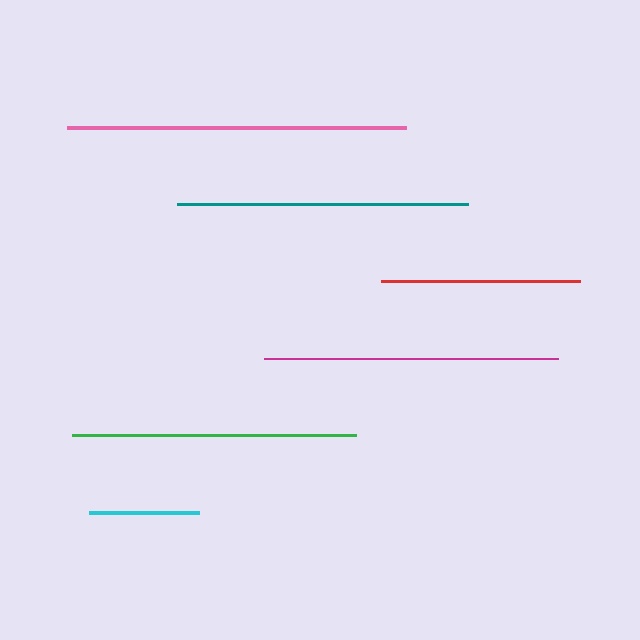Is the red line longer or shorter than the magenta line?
The magenta line is longer than the red line.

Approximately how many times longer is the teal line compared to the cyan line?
The teal line is approximately 2.7 times the length of the cyan line.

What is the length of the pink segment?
The pink segment is approximately 339 pixels long.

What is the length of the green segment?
The green segment is approximately 284 pixels long.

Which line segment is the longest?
The pink line is the longest at approximately 339 pixels.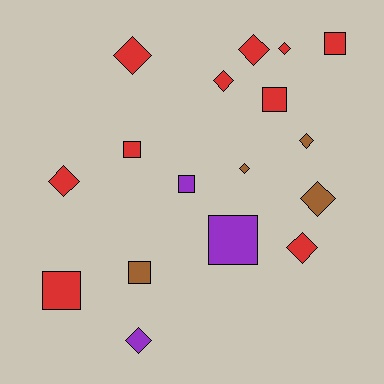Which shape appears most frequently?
Diamond, with 10 objects.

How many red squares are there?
There are 4 red squares.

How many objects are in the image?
There are 17 objects.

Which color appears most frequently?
Red, with 10 objects.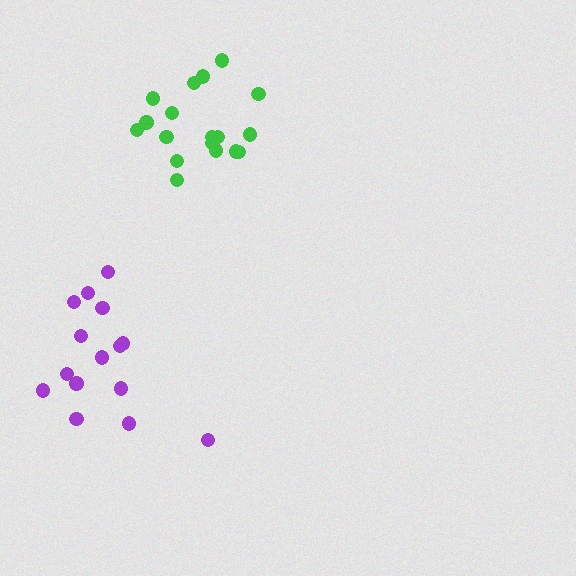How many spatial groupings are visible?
There are 2 spatial groupings.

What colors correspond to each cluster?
The clusters are colored: green, purple.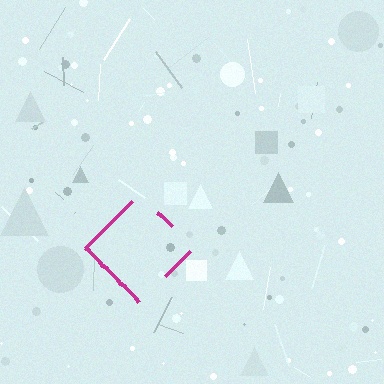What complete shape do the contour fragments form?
The contour fragments form a diamond.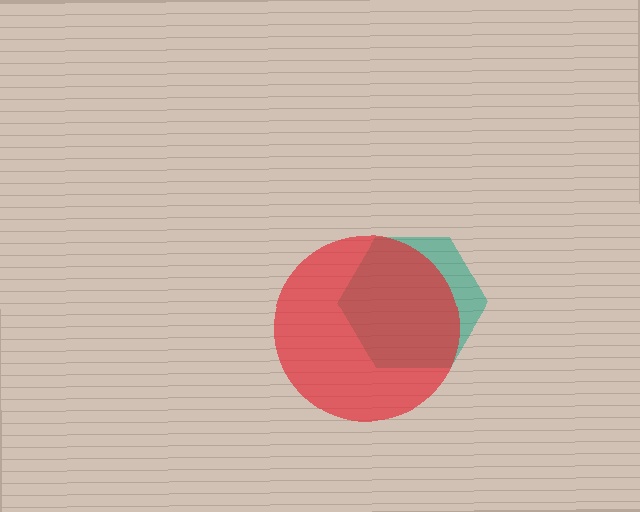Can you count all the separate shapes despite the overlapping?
Yes, there are 2 separate shapes.